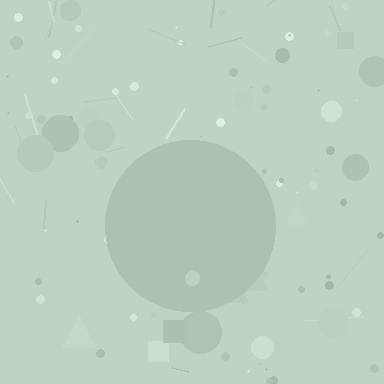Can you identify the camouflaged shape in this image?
The camouflaged shape is a circle.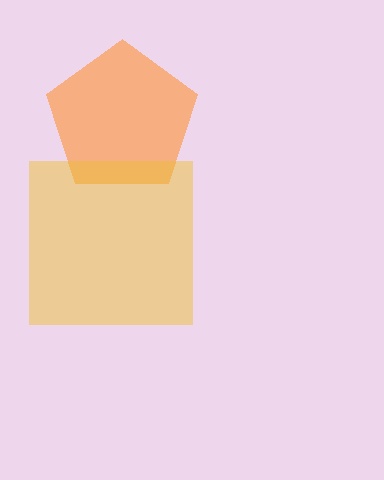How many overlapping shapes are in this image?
There are 2 overlapping shapes in the image.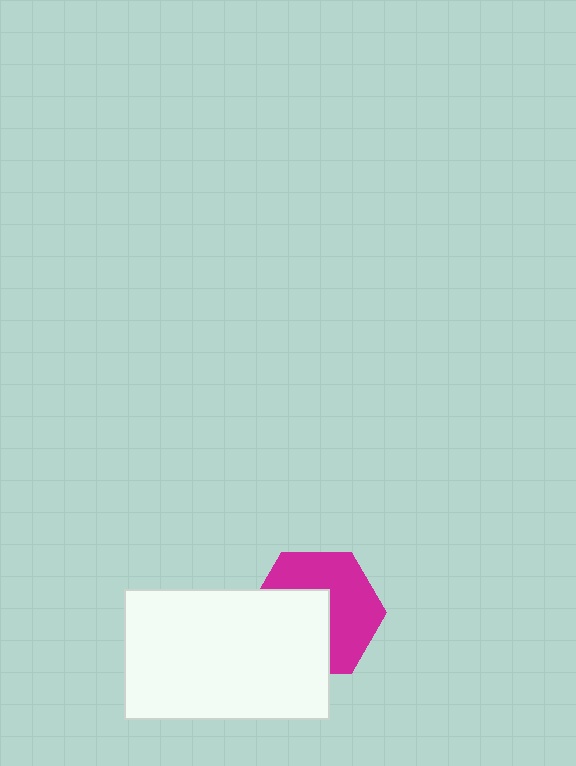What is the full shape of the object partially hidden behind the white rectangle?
The partially hidden object is a magenta hexagon.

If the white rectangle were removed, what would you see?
You would see the complete magenta hexagon.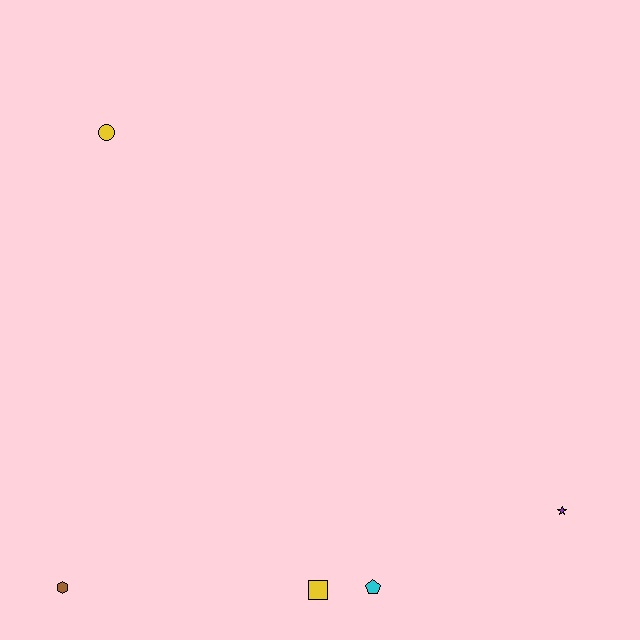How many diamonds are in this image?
There are no diamonds.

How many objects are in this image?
There are 5 objects.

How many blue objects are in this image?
There are no blue objects.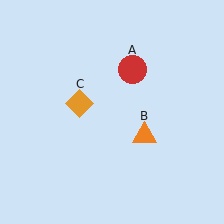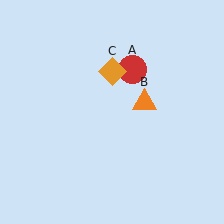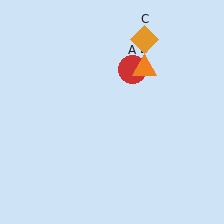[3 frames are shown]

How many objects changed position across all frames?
2 objects changed position: orange triangle (object B), orange diamond (object C).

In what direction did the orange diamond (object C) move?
The orange diamond (object C) moved up and to the right.